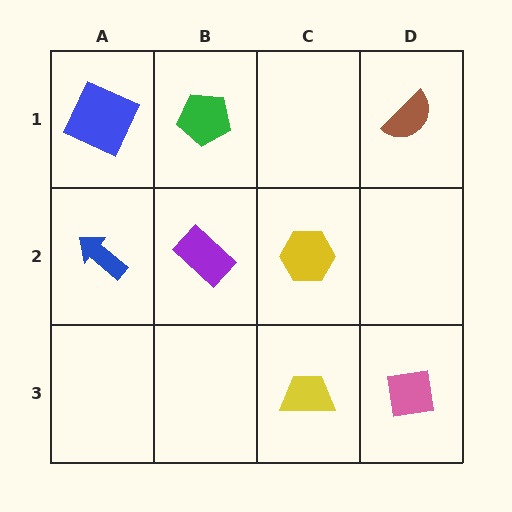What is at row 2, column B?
A purple rectangle.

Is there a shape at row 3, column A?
No, that cell is empty.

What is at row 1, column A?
A blue square.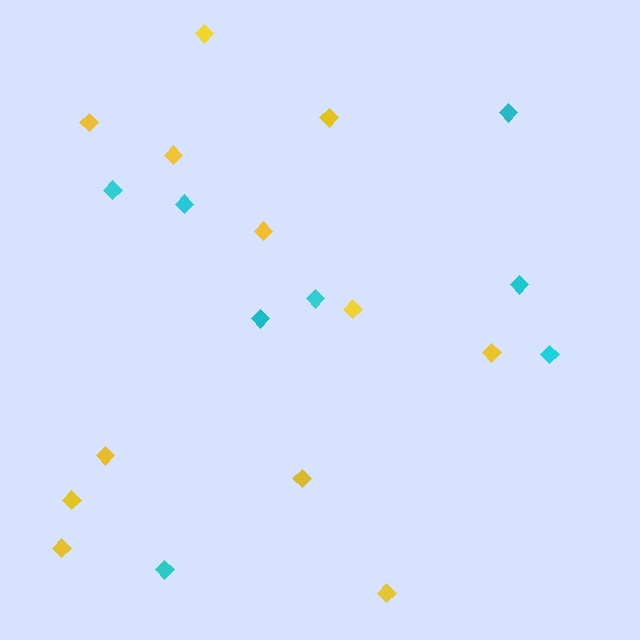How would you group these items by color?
There are 2 groups: one group of yellow diamonds (12) and one group of cyan diamonds (8).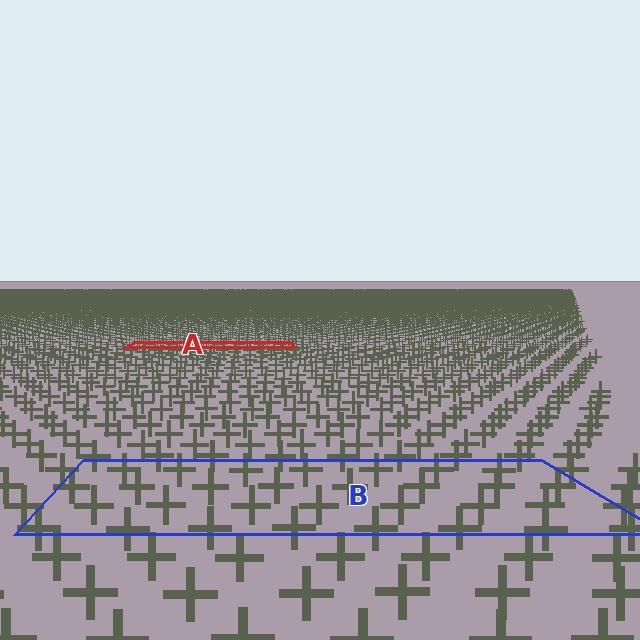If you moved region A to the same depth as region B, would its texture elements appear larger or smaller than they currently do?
They would appear larger. At a closer depth, the same texture elements are projected at a bigger on-screen size.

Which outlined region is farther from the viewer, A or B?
Region A is farther from the viewer — the texture elements inside it appear smaller and more densely packed.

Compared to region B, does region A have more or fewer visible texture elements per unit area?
Region A has more texture elements per unit area — they are packed more densely because it is farther away.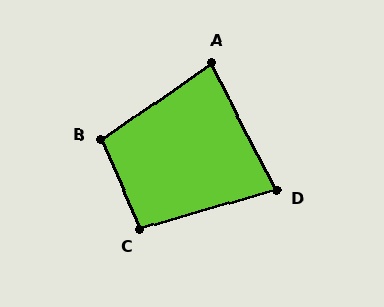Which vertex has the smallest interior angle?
D, at approximately 79 degrees.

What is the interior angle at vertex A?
Approximately 83 degrees (acute).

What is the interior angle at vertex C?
Approximately 97 degrees (obtuse).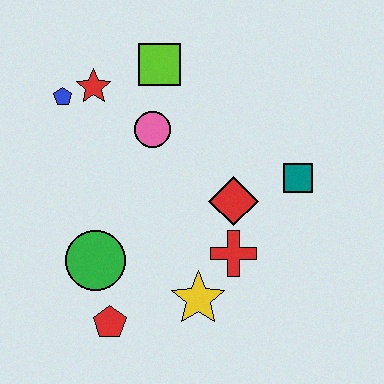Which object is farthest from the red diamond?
The blue pentagon is farthest from the red diamond.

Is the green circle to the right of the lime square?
No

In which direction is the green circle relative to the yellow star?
The green circle is to the left of the yellow star.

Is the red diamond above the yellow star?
Yes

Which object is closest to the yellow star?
The red cross is closest to the yellow star.